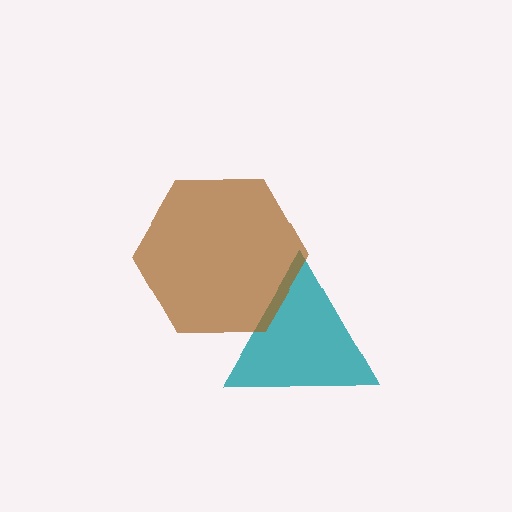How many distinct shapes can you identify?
There are 2 distinct shapes: a teal triangle, a brown hexagon.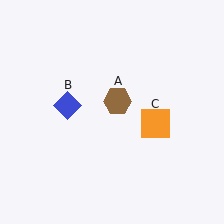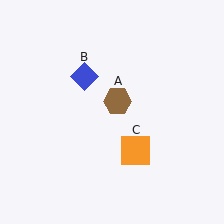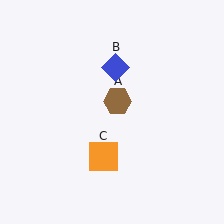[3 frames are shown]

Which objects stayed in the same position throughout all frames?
Brown hexagon (object A) remained stationary.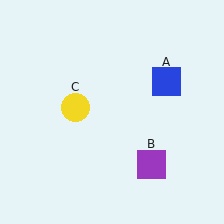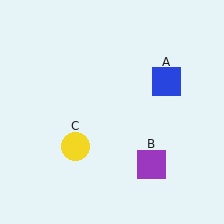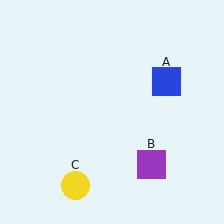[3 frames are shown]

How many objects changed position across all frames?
1 object changed position: yellow circle (object C).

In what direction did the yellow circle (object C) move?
The yellow circle (object C) moved down.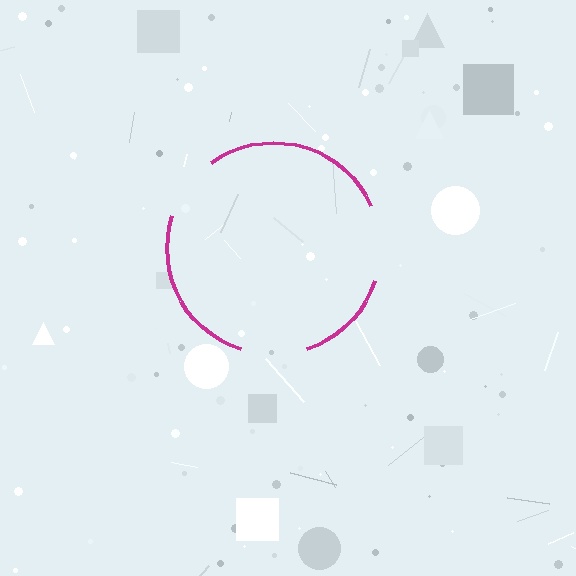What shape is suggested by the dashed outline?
The dashed outline suggests a circle.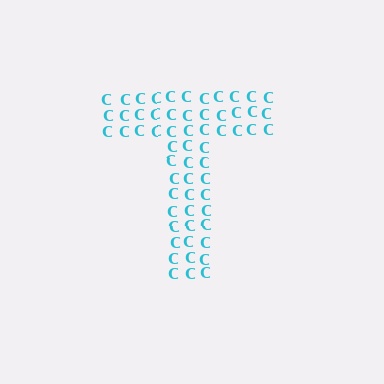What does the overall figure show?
The overall figure shows the letter T.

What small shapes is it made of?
It is made of small letter C's.